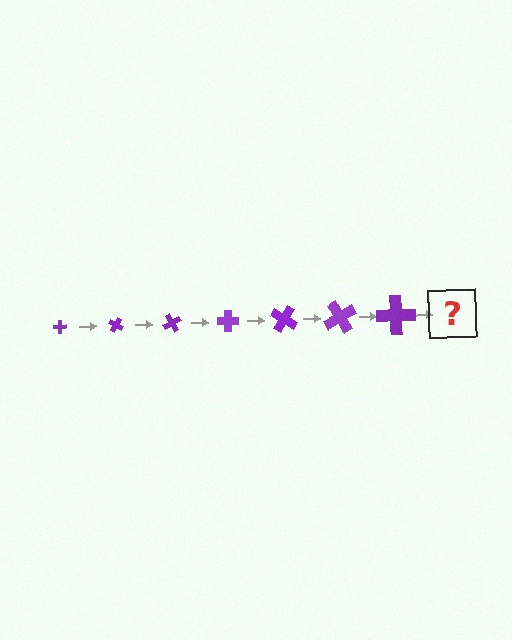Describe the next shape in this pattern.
It should be a cross, larger than the previous one and rotated 210 degrees from the start.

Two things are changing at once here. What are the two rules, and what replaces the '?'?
The two rules are that the cross grows larger each step and it rotates 30 degrees each step. The '?' should be a cross, larger than the previous one and rotated 210 degrees from the start.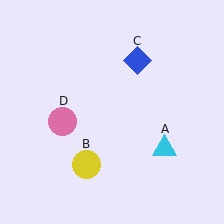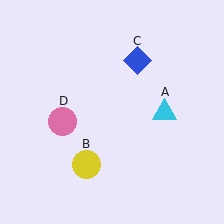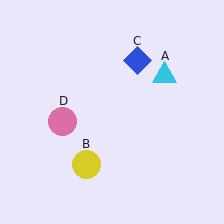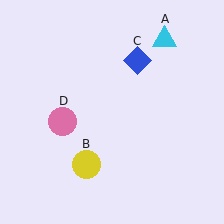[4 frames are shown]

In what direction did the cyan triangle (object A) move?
The cyan triangle (object A) moved up.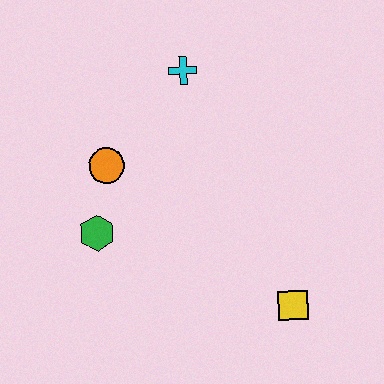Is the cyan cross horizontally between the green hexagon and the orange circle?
No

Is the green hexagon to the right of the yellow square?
No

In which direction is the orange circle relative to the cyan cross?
The orange circle is below the cyan cross.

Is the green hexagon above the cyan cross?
No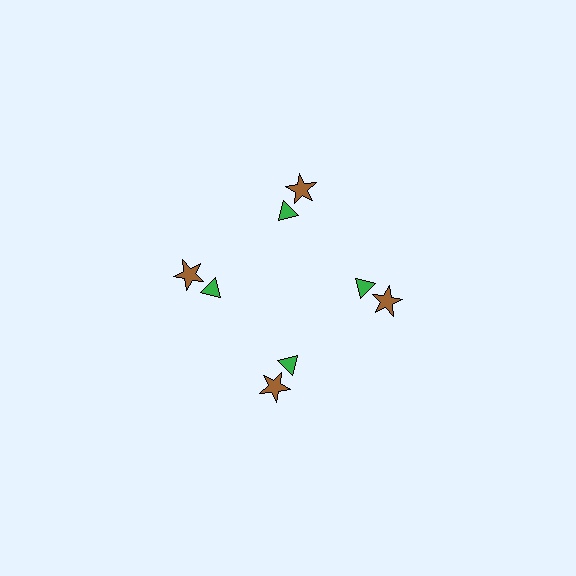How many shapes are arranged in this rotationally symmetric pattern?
There are 8 shapes, arranged in 4 groups of 2.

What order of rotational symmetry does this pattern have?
This pattern has 4-fold rotational symmetry.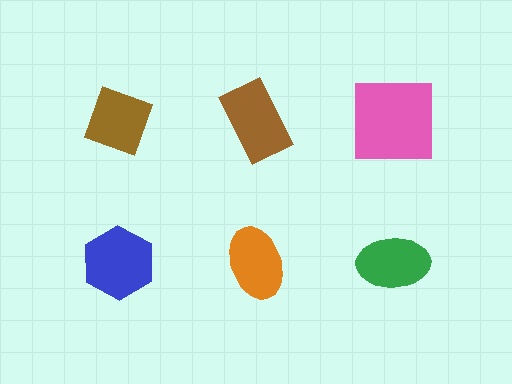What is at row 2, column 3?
A green ellipse.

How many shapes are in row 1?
3 shapes.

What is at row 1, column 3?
A pink square.